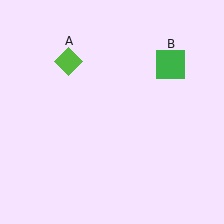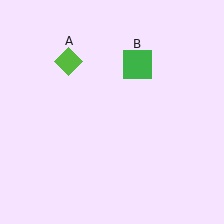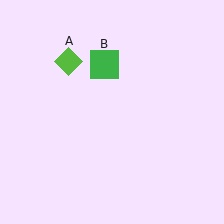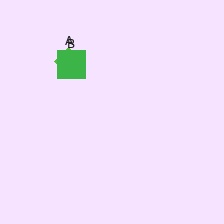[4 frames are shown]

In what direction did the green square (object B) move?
The green square (object B) moved left.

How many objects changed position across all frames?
1 object changed position: green square (object B).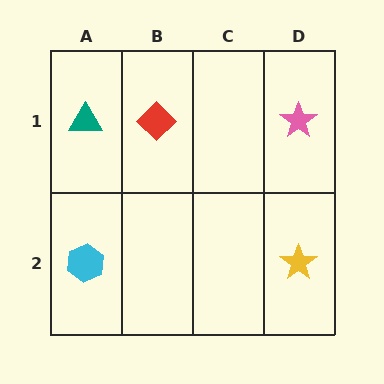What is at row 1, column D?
A pink star.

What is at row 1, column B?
A red diamond.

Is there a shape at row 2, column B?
No, that cell is empty.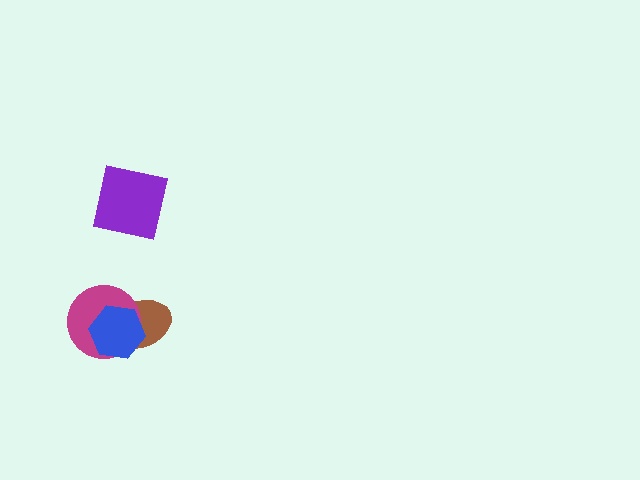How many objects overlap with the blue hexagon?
2 objects overlap with the blue hexagon.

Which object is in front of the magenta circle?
The blue hexagon is in front of the magenta circle.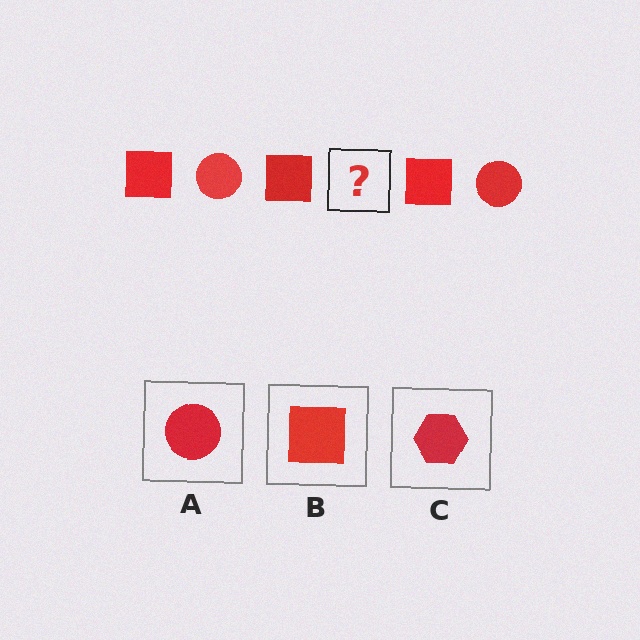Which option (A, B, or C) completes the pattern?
A.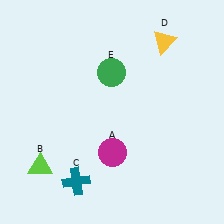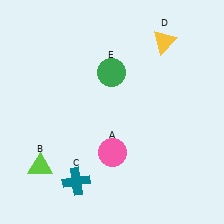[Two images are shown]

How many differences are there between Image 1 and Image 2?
There is 1 difference between the two images.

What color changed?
The circle (A) changed from magenta in Image 1 to pink in Image 2.